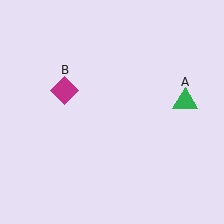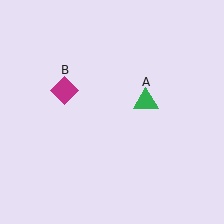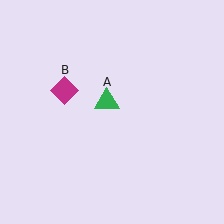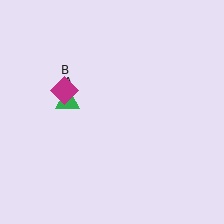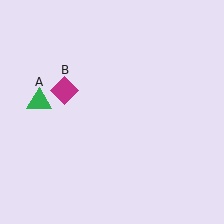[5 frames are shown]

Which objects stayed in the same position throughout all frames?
Magenta diamond (object B) remained stationary.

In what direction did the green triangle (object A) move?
The green triangle (object A) moved left.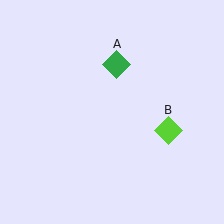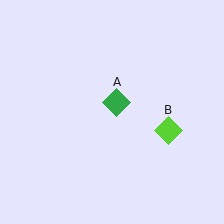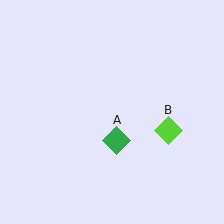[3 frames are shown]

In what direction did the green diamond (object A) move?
The green diamond (object A) moved down.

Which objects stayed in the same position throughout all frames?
Lime diamond (object B) remained stationary.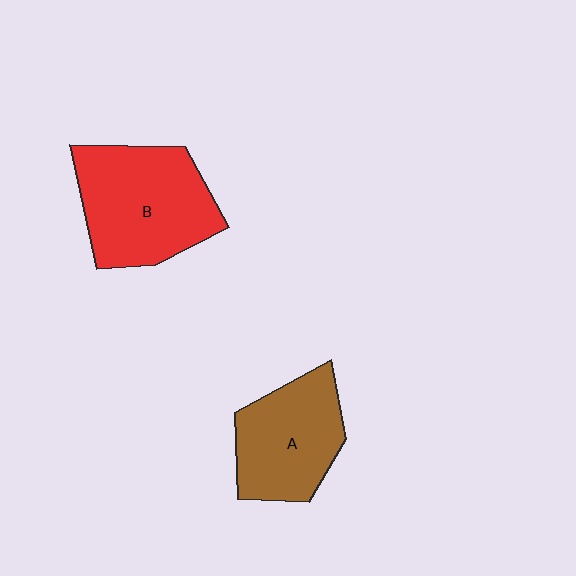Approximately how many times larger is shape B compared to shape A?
Approximately 1.3 times.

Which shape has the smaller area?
Shape A (brown).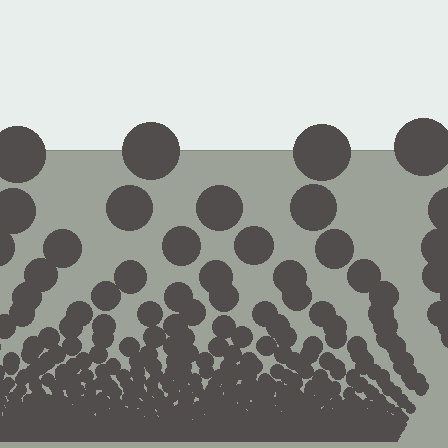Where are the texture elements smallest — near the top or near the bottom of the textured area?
Near the bottom.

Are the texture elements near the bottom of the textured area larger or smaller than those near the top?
Smaller. The gradient is inverted — elements near the bottom are smaller and denser.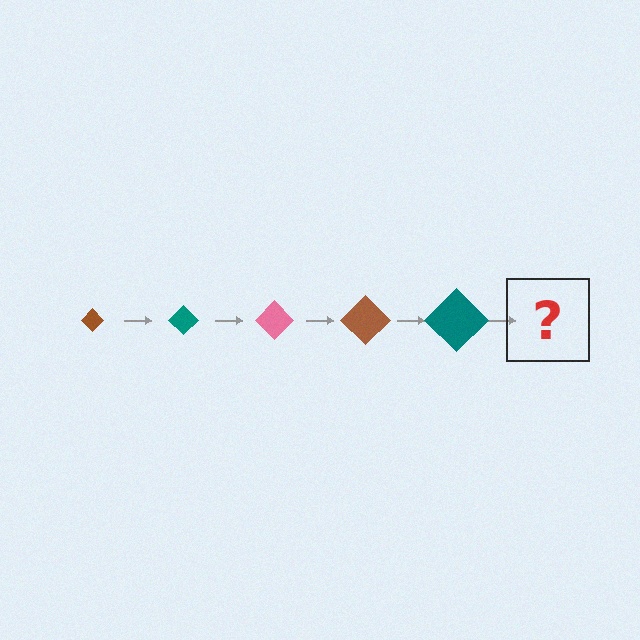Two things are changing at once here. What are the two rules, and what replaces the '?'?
The two rules are that the diamond grows larger each step and the color cycles through brown, teal, and pink. The '?' should be a pink diamond, larger than the previous one.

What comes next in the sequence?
The next element should be a pink diamond, larger than the previous one.